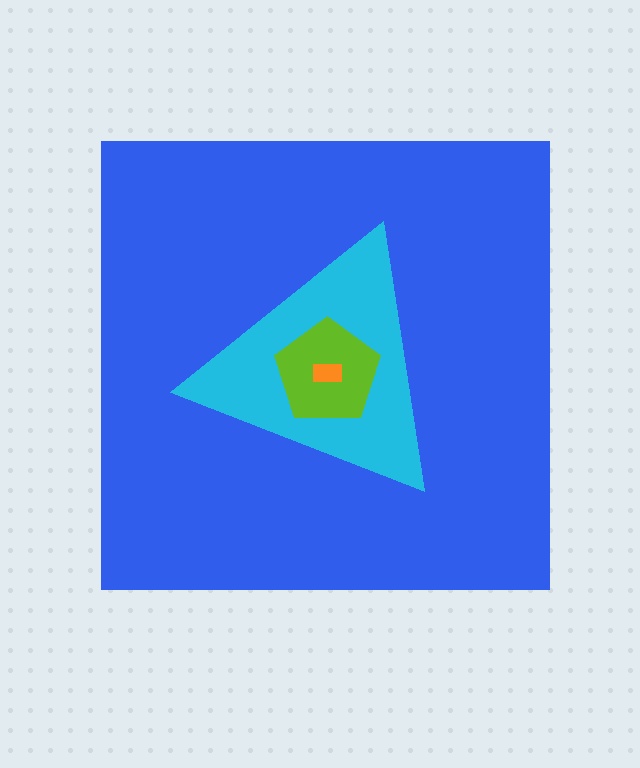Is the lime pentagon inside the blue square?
Yes.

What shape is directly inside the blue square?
The cyan triangle.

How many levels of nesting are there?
4.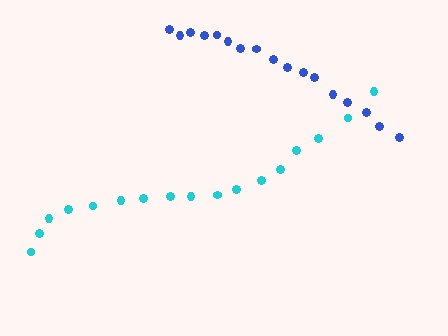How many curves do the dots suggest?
There are 2 distinct paths.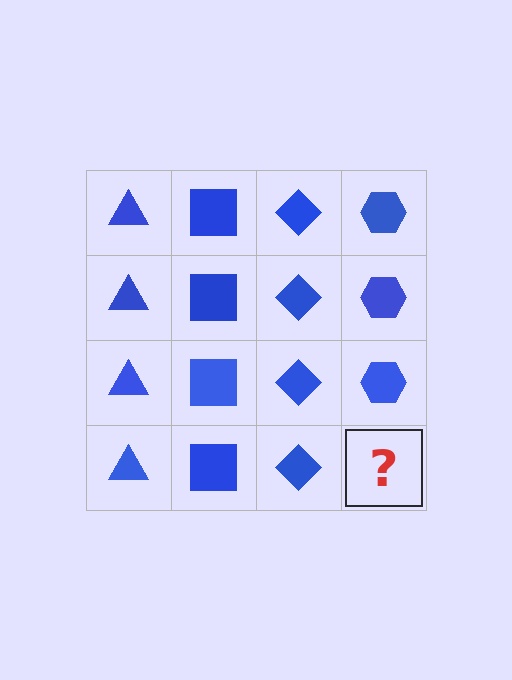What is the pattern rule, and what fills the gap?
The rule is that each column has a consistent shape. The gap should be filled with a blue hexagon.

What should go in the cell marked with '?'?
The missing cell should contain a blue hexagon.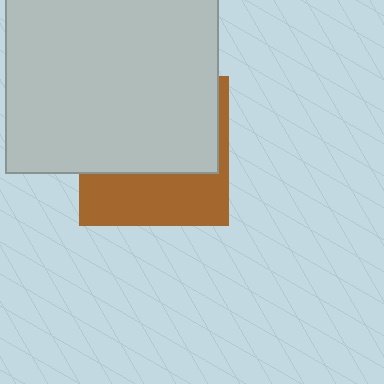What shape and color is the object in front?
The object in front is a light gray square.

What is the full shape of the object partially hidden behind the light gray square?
The partially hidden object is a brown square.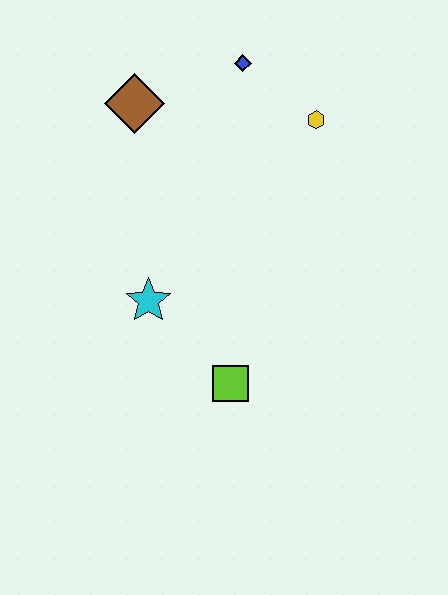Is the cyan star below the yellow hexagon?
Yes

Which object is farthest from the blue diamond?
The lime square is farthest from the blue diamond.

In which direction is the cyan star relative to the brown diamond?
The cyan star is below the brown diamond.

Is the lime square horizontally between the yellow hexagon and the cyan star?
Yes